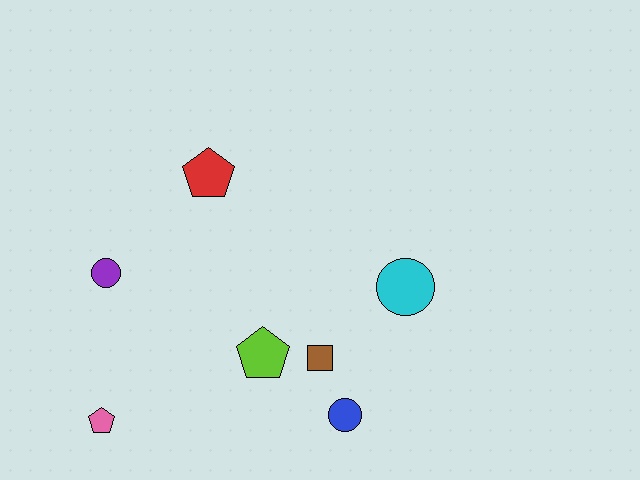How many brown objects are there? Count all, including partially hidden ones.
There is 1 brown object.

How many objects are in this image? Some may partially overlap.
There are 7 objects.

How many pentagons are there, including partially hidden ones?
There are 3 pentagons.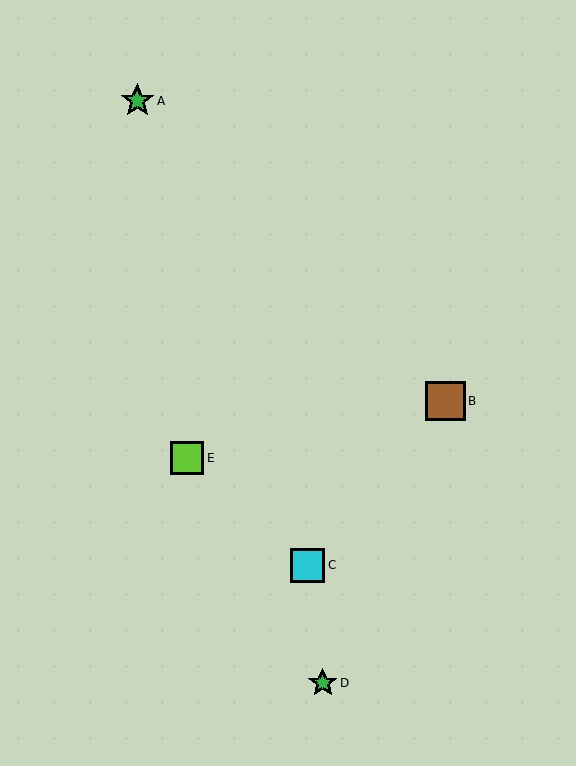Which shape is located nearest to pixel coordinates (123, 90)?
The green star (labeled A) at (137, 101) is nearest to that location.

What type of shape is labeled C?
Shape C is a cyan square.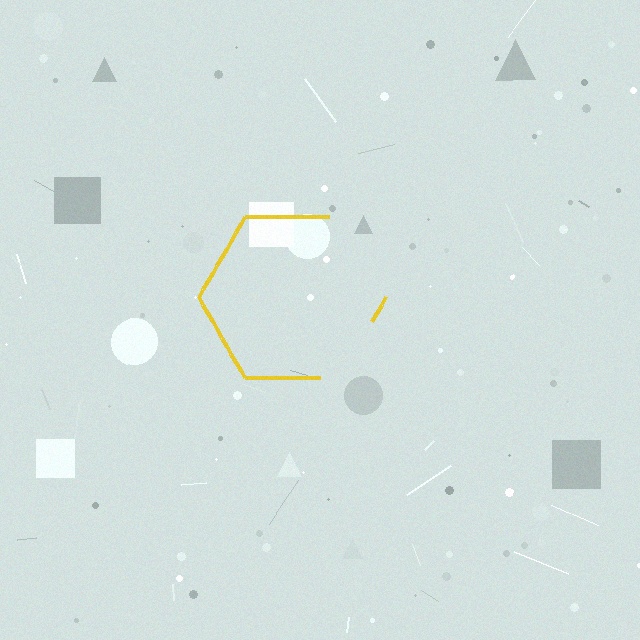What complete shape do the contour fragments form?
The contour fragments form a hexagon.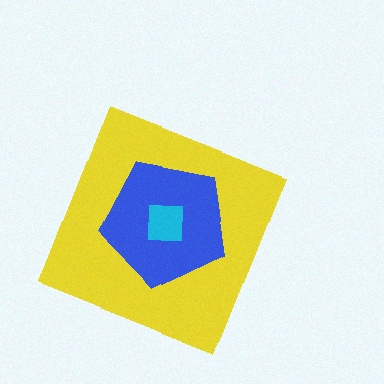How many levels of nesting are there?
3.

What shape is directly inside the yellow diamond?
The blue pentagon.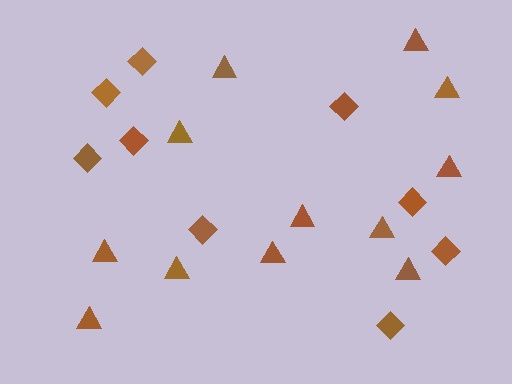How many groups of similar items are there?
There are 2 groups: one group of diamonds (9) and one group of triangles (12).